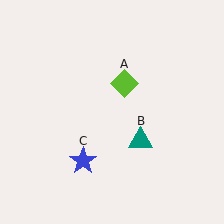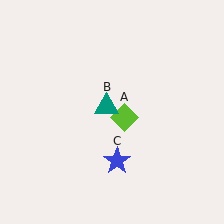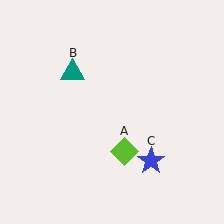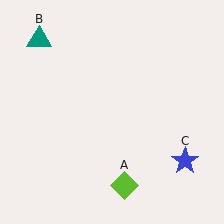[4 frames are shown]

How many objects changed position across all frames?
3 objects changed position: lime diamond (object A), teal triangle (object B), blue star (object C).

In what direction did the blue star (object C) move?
The blue star (object C) moved right.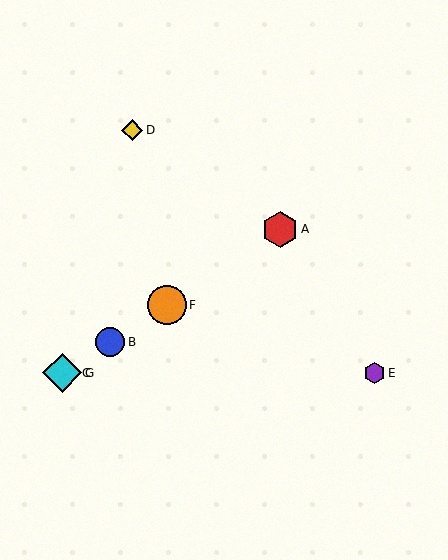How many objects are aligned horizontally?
3 objects (C, E, G) are aligned horizontally.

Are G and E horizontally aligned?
Yes, both are at y≈373.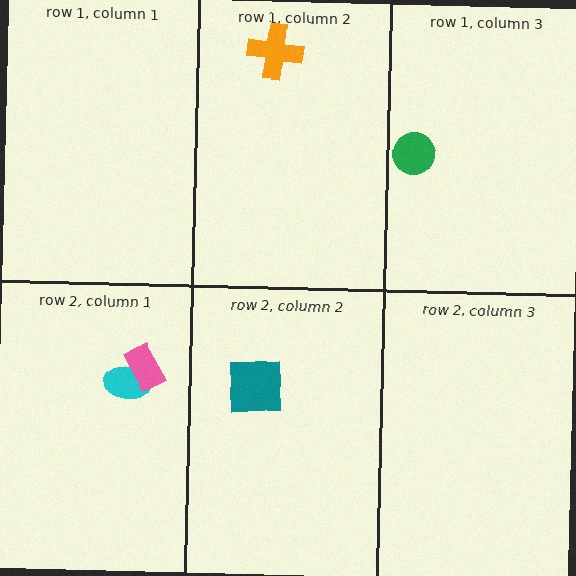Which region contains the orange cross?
The row 1, column 2 region.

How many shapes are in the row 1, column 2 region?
1.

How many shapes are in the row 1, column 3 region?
1.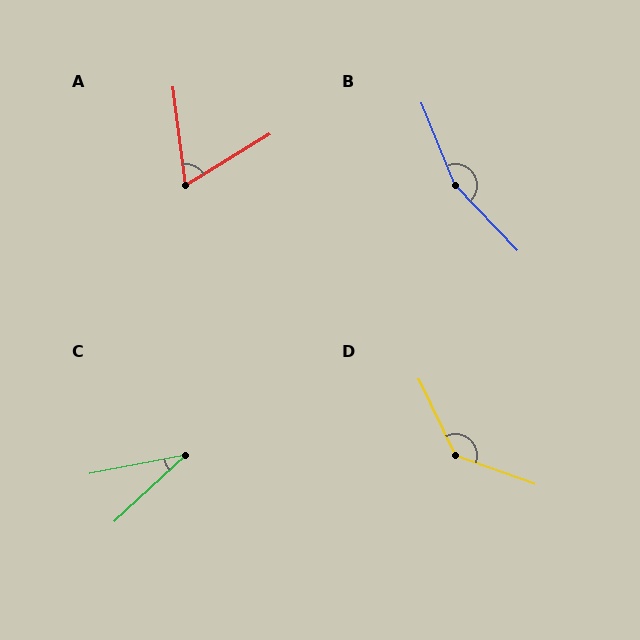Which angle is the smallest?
C, at approximately 32 degrees.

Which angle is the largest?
B, at approximately 159 degrees.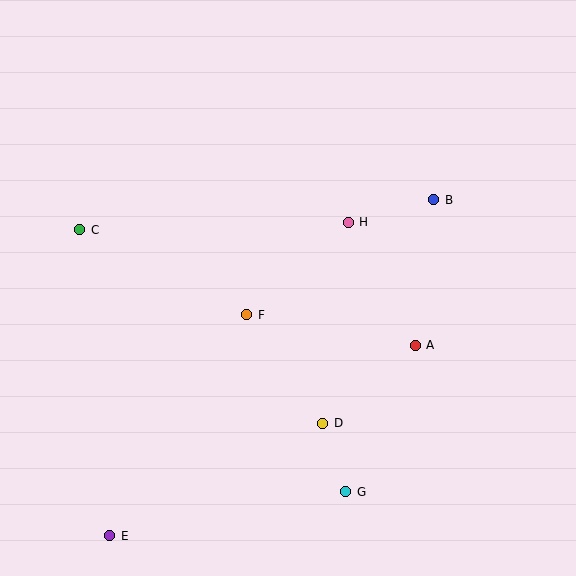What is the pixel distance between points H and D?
The distance between H and D is 203 pixels.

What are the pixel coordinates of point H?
Point H is at (348, 222).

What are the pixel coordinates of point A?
Point A is at (415, 345).